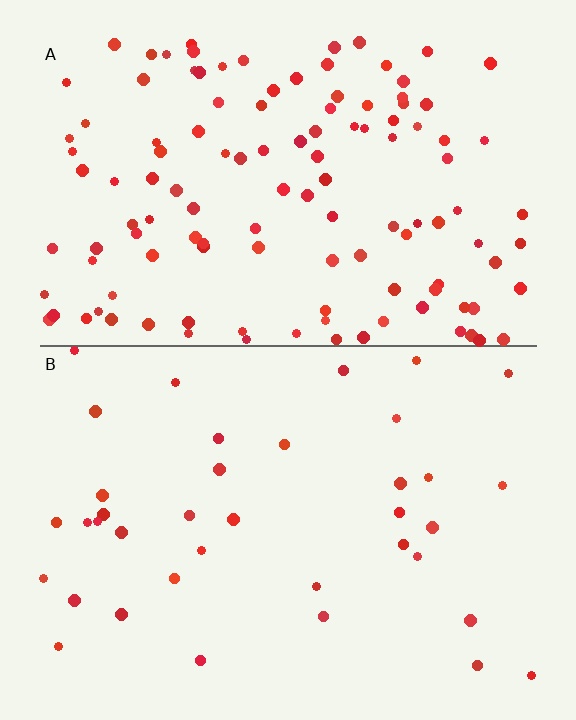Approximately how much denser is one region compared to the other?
Approximately 3.2× — region A over region B.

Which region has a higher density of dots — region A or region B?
A (the top).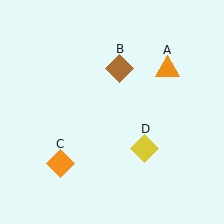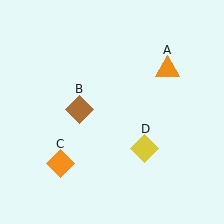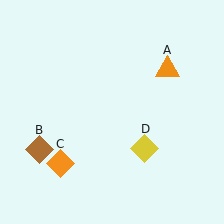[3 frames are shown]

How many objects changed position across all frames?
1 object changed position: brown diamond (object B).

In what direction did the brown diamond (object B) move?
The brown diamond (object B) moved down and to the left.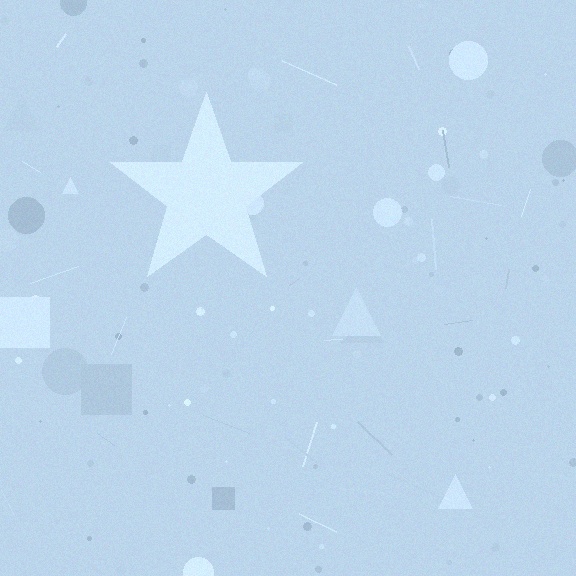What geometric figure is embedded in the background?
A star is embedded in the background.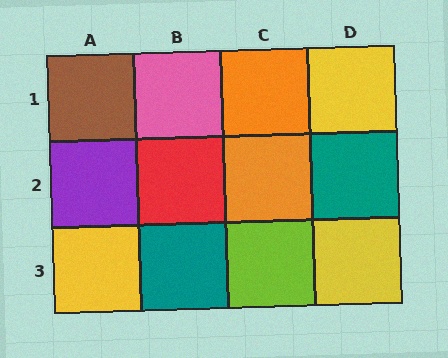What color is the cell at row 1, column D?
Yellow.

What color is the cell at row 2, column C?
Orange.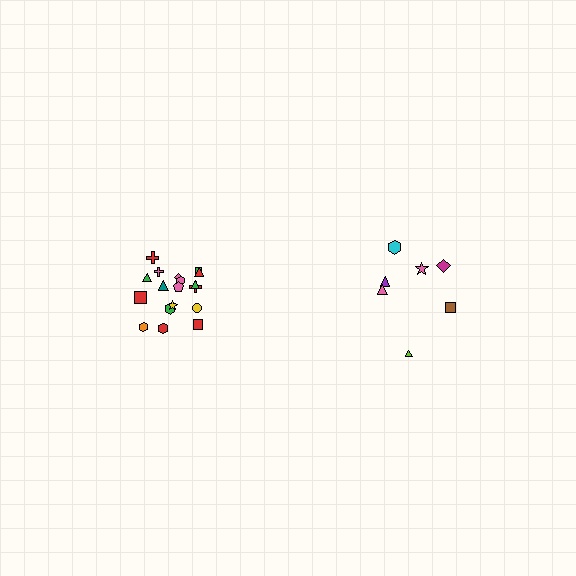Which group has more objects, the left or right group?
The left group.